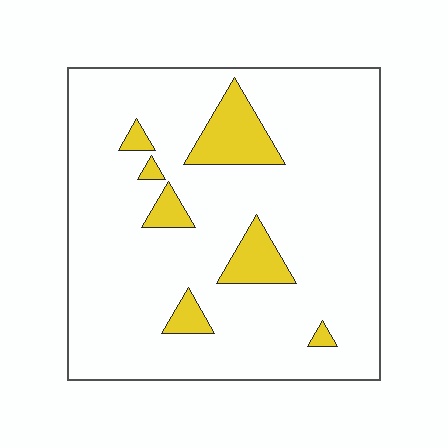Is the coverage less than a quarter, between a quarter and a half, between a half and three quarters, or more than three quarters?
Less than a quarter.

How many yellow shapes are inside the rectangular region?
7.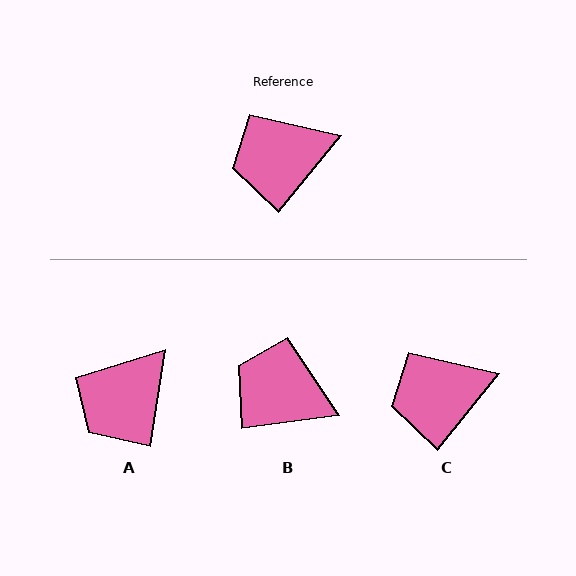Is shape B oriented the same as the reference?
No, it is off by about 43 degrees.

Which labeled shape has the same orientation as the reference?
C.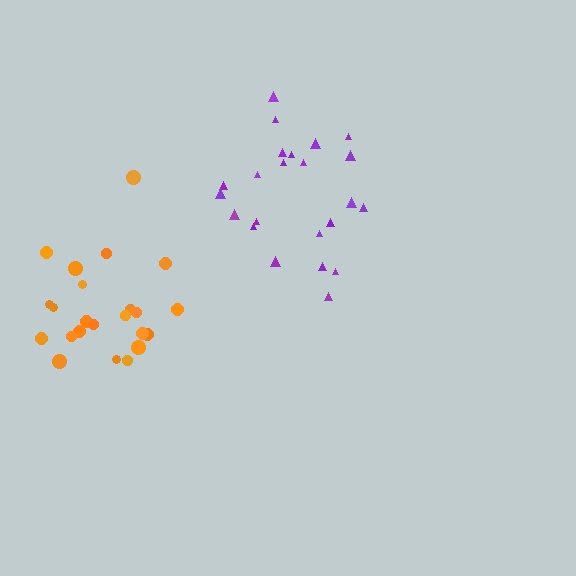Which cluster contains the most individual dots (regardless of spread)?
Purple (23).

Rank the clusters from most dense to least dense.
orange, purple.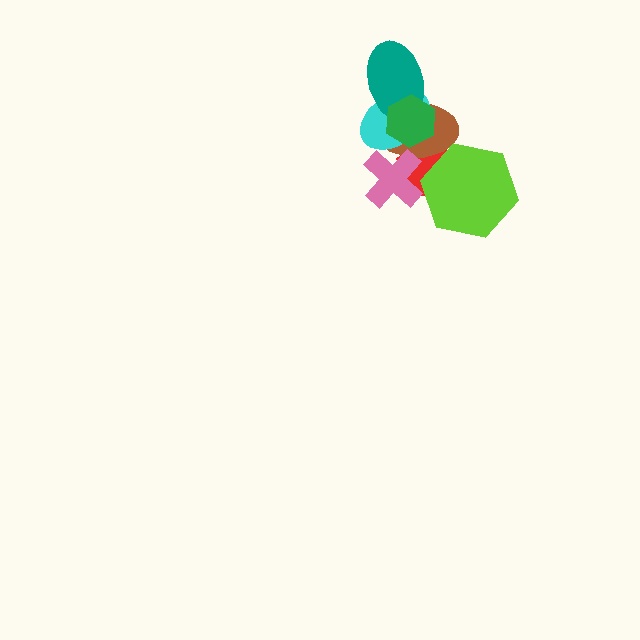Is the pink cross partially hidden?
No, no other shape covers it.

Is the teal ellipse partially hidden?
Yes, it is partially covered by another shape.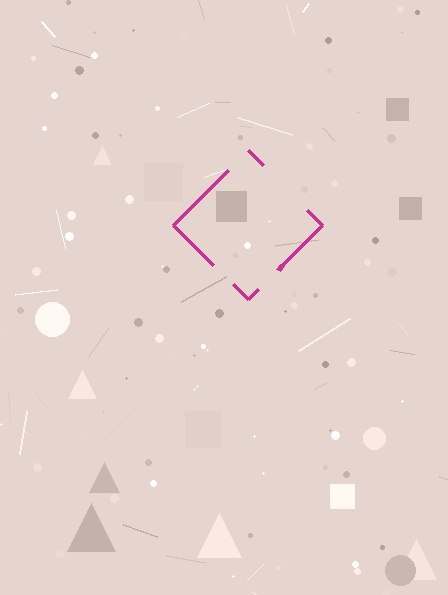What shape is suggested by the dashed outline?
The dashed outline suggests a diamond.